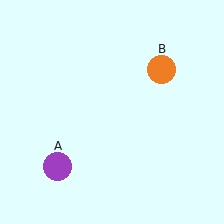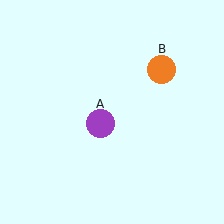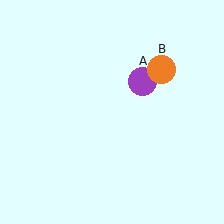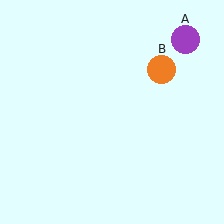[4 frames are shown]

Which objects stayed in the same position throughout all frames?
Orange circle (object B) remained stationary.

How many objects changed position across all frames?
1 object changed position: purple circle (object A).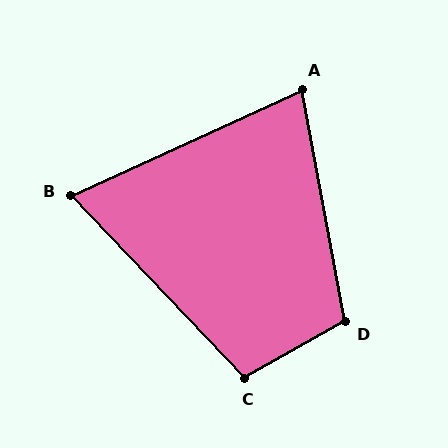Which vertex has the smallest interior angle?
B, at approximately 71 degrees.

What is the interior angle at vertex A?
Approximately 76 degrees (acute).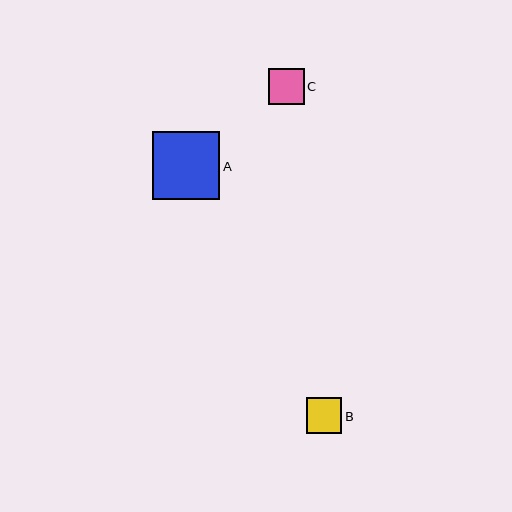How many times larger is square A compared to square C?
Square A is approximately 1.9 times the size of square C.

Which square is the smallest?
Square B is the smallest with a size of approximately 35 pixels.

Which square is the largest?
Square A is the largest with a size of approximately 67 pixels.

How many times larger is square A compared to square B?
Square A is approximately 1.9 times the size of square B.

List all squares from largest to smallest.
From largest to smallest: A, C, B.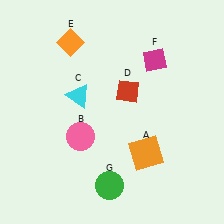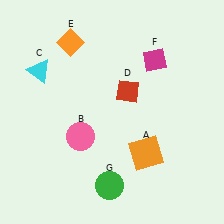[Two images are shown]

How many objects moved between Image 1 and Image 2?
1 object moved between the two images.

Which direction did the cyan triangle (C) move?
The cyan triangle (C) moved left.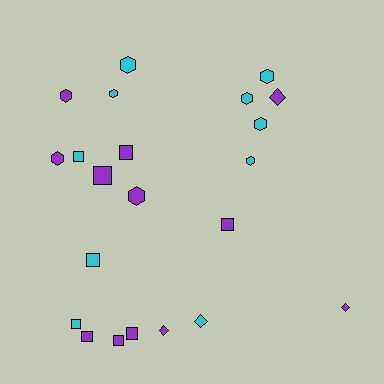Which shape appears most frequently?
Square, with 9 objects.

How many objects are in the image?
There are 22 objects.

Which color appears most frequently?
Purple, with 12 objects.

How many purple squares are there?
There are 6 purple squares.